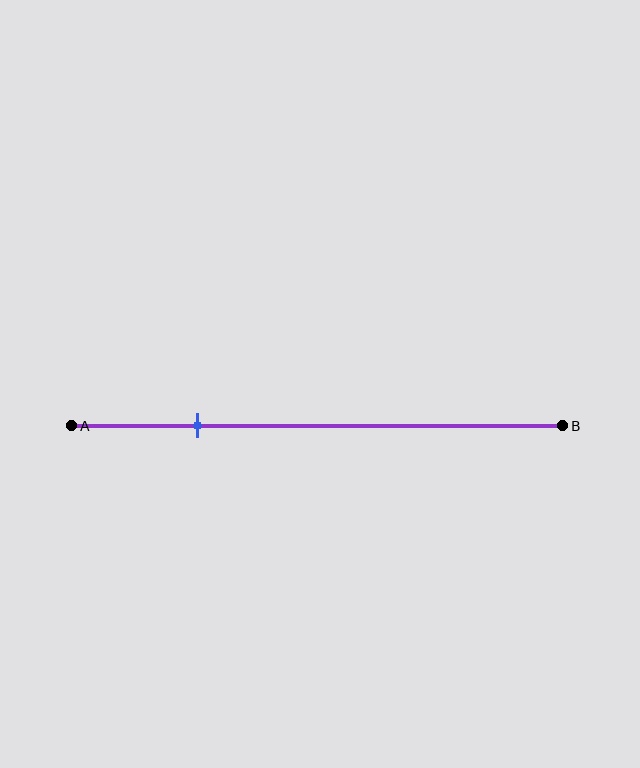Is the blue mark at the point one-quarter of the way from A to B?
Yes, the mark is approximately at the one-quarter point.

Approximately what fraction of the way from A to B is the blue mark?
The blue mark is approximately 25% of the way from A to B.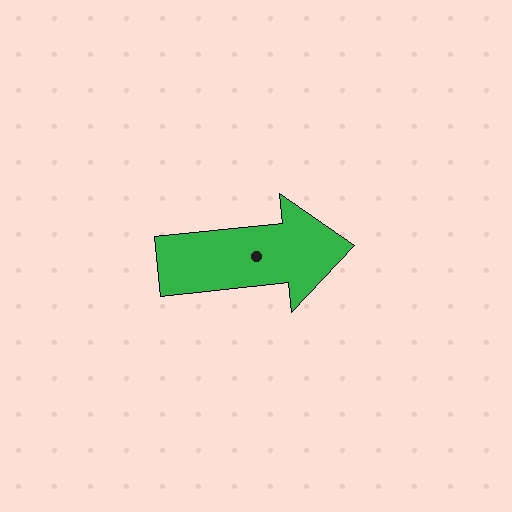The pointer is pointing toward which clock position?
Roughly 3 o'clock.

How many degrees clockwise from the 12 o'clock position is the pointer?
Approximately 84 degrees.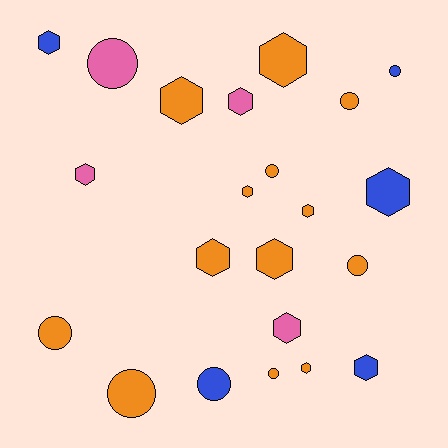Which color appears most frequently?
Orange, with 13 objects.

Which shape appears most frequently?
Hexagon, with 13 objects.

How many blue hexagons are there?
There are 3 blue hexagons.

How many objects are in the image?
There are 22 objects.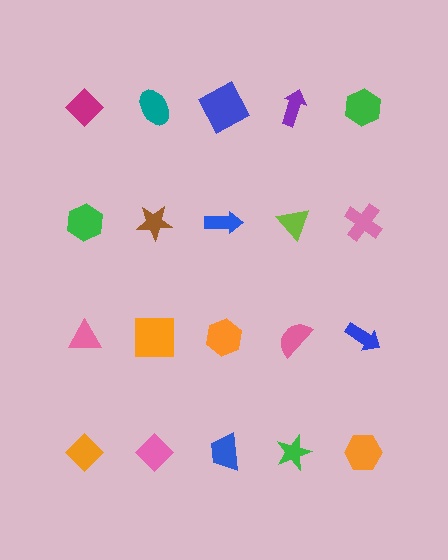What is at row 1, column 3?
A blue square.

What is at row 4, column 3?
A blue trapezoid.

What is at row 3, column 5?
A blue arrow.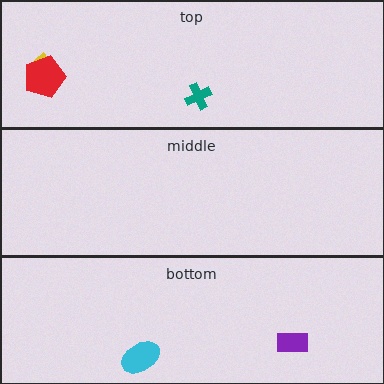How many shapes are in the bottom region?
2.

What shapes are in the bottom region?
The purple rectangle, the cyan ellipse.